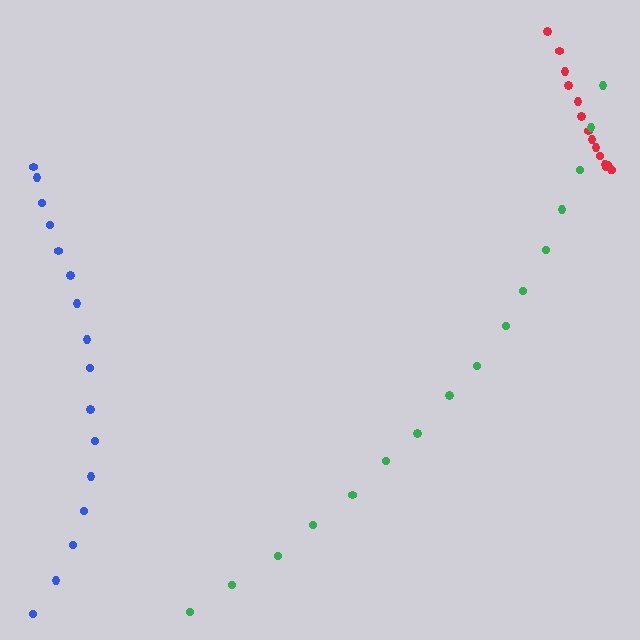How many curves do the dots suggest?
There are 3 distinct paths.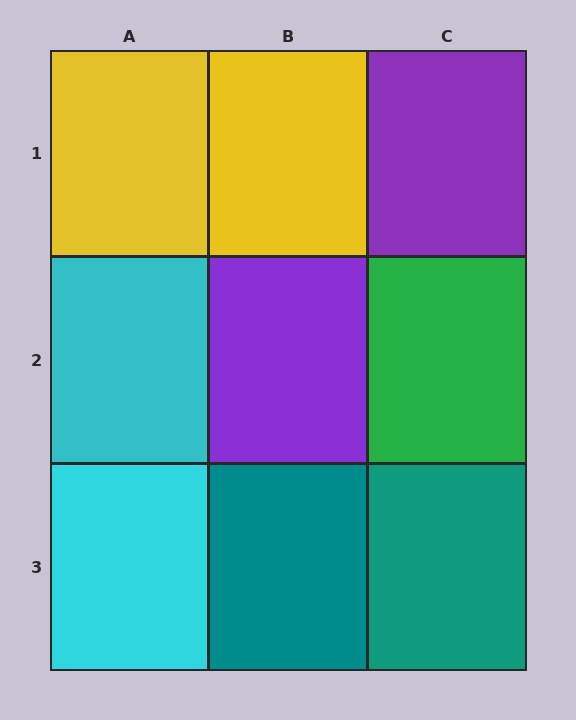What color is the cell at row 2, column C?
Green.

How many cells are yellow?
2 cells are yellow.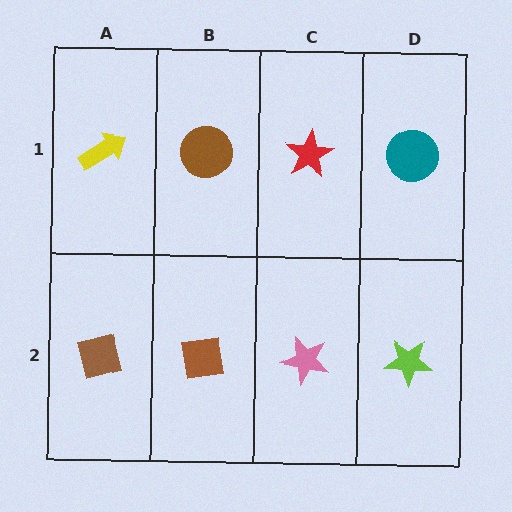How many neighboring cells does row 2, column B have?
3.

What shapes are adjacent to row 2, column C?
A red star (row 1, column C), a brown square (row 2, column B), a lime star (row 2, column D).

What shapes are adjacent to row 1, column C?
A pink star (row 2, column C), a brown circle (row 1, column B), a teal circle (row 1, column D).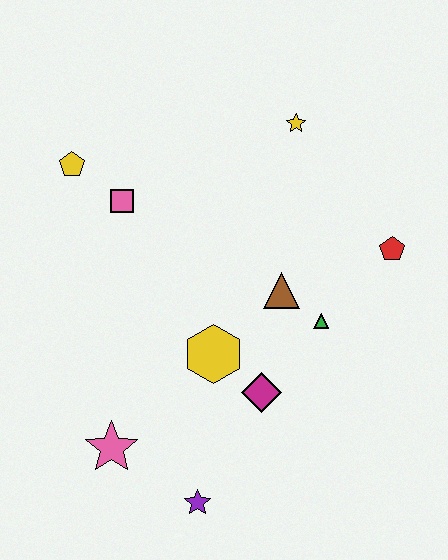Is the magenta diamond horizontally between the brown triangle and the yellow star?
No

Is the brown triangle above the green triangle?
Yes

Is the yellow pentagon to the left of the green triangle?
Yes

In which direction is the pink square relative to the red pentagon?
The pink square is to the left of the red pentagon.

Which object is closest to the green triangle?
The brown triangle is closest to the green triangle.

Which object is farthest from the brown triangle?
The yellow pentagon is farthest from the brown triangle.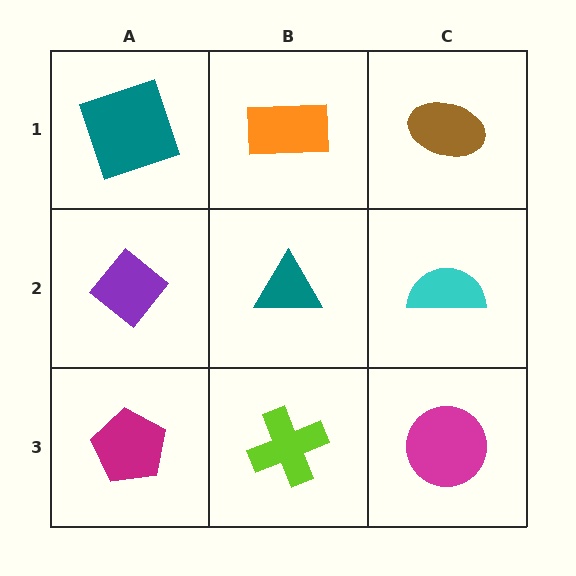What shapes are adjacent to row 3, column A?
A purple diamond (row 2, column A), a lime cross (row 3, column B).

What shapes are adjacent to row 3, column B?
A teal triangle (row 2, column B), a magenta pentagon (row 3, column A), a magenta circle (row 3, column C).